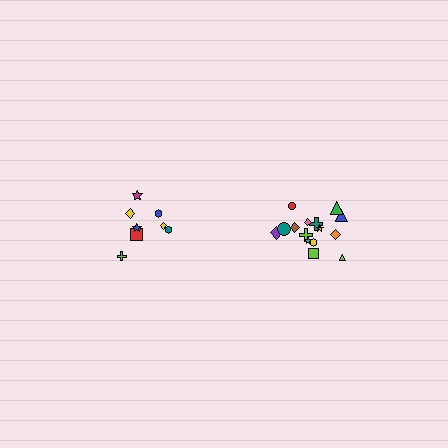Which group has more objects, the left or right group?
The right group.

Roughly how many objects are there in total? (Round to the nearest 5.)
Roughly 25 objects in total.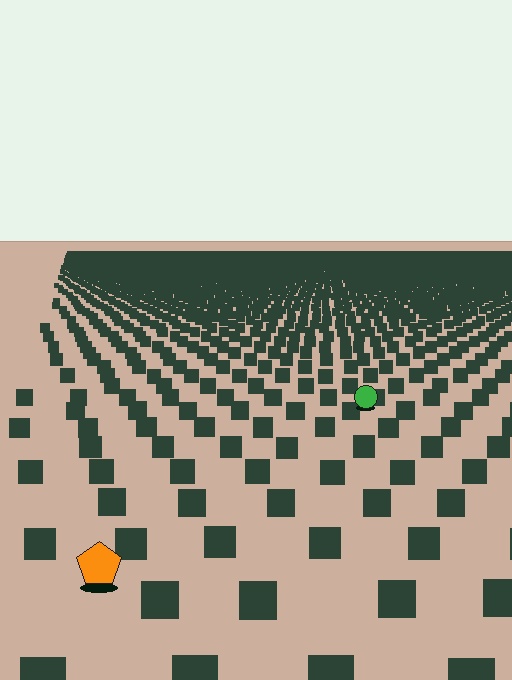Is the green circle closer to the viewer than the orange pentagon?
No. The orange pentagon is closer — you can tell from the texture gradient: the ground texture is coarser near it.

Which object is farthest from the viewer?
The green circle is farthest from the viewer. It appears smaller and the ground texture around it is denser.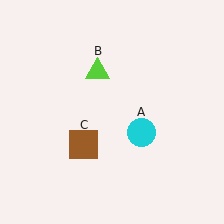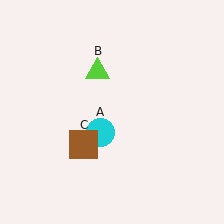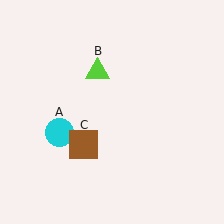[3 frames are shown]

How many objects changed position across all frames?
1 object changed position: cyan circle (object A).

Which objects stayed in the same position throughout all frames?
Lime triangle (object B) and brown square (object C) remained stationary.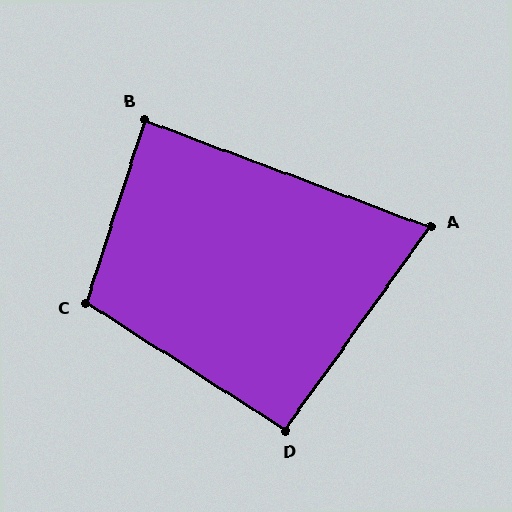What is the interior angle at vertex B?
Approximately 87 degrees (approximately right).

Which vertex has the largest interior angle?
C, at approximately 105 degrees.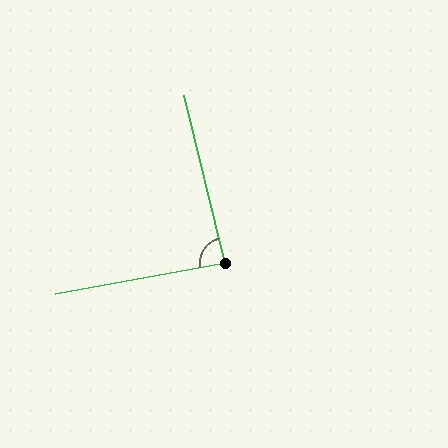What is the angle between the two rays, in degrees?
Approximately 87 degrees.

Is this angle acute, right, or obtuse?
It is approximately a right angle.